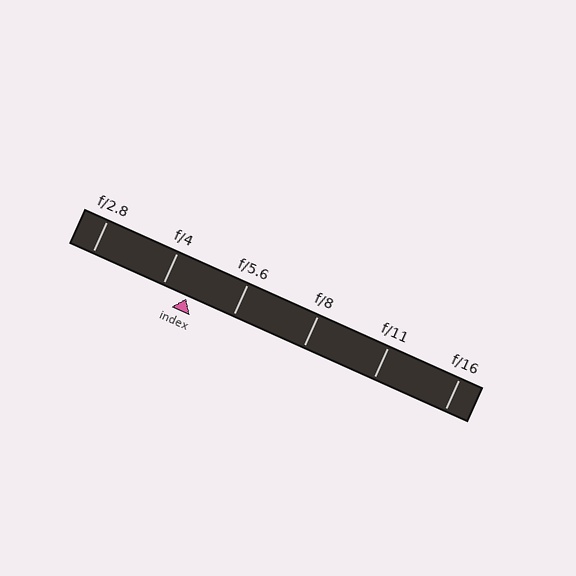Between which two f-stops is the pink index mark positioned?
The index mark is between f/4 and f/5.6.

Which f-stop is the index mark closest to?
The index mark is closest to f/4.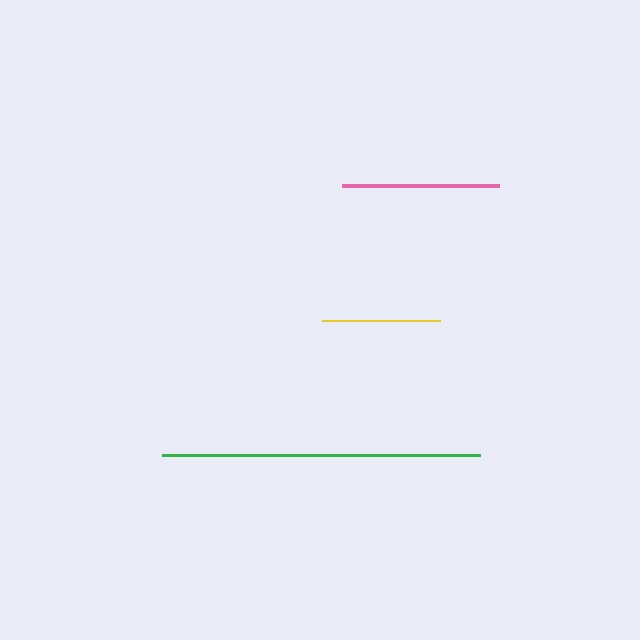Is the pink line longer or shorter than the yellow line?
The pink line is longer than the yellow line.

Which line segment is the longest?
The green line is the longest at approximately 318 pixels.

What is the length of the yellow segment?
The yellow segment is approximately 118 pixels long.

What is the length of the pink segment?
The pink segment is approximately 156 pixels long.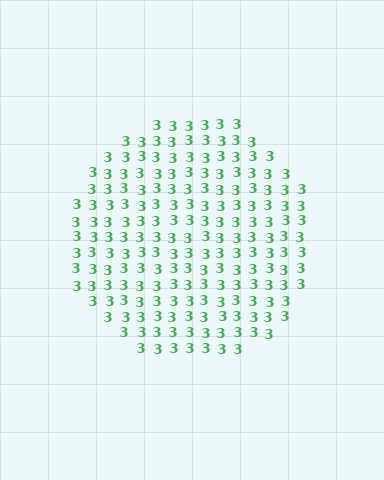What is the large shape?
The large shape is a circle.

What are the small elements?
The small elements are digit 3's.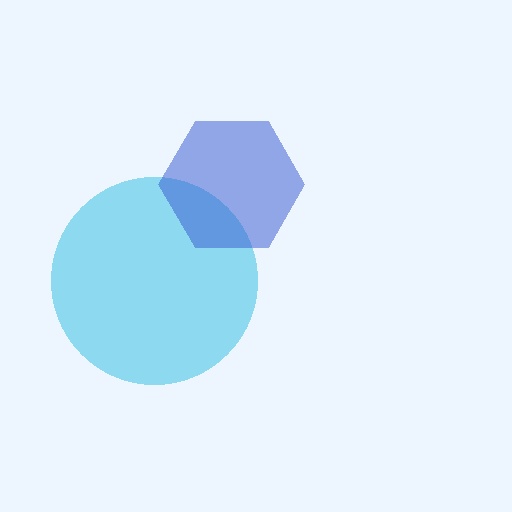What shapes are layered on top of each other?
The layered shapes are: a cyan circle, a blue hexagon.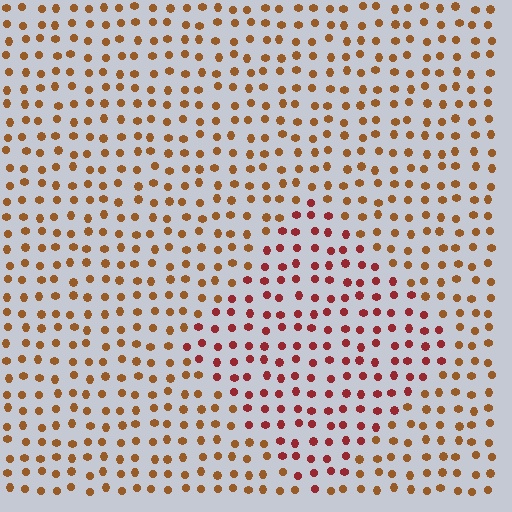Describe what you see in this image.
The image is filled with small brown elements in a uniform arrangement. A diamond-shaped region is visible where the elements are tinted to a slightly different hue, forming a subtle color boundary.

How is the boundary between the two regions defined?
The boundary is defined purely by a slight shift in hue (about 33 degrees). Spacing, size, and orientation are identical on both sides.